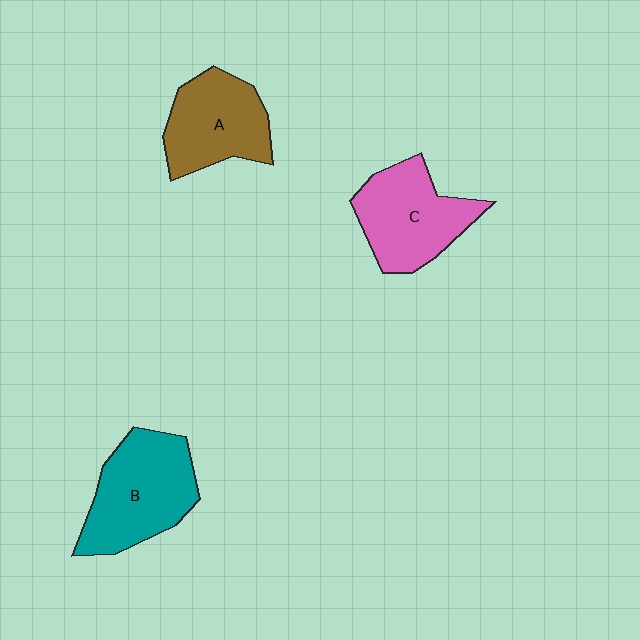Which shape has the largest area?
Shape B (teal).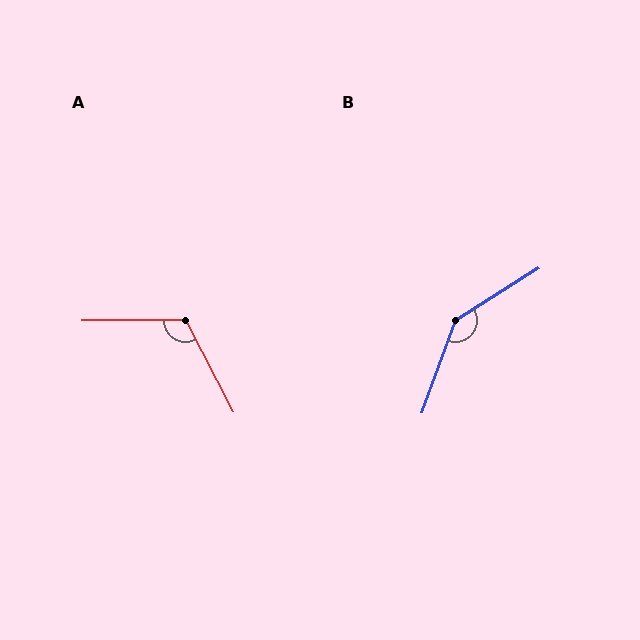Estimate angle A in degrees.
Approximately 117 degrees.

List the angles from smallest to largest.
A (117°), B (142°).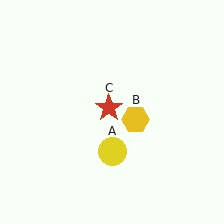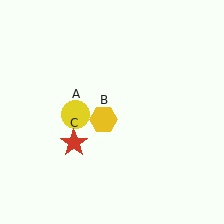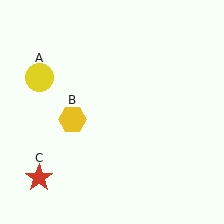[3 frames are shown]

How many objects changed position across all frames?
3 objects changed position: yellow circle (object A), yellow hexagon (object B), red star (object C).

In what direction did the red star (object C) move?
The red star (object C) moved down and to the left.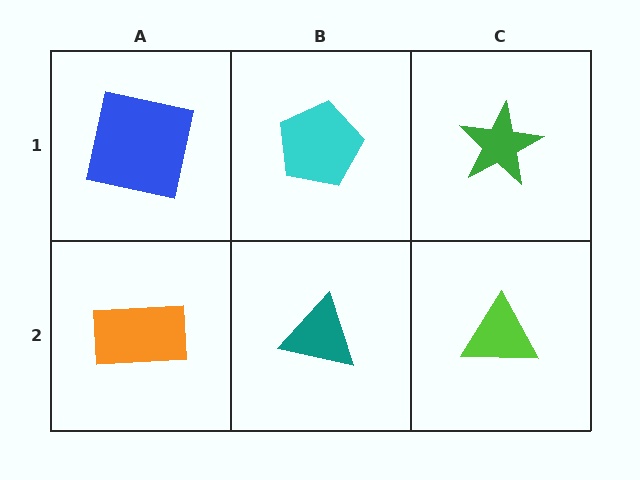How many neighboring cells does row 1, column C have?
2.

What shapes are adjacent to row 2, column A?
A blue square (row 1, column A), a teal triangle (row 2, column B).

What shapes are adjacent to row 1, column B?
A teal triangle (row 2, column B), a blue square (row 1, column A), a green star (row 1, column C).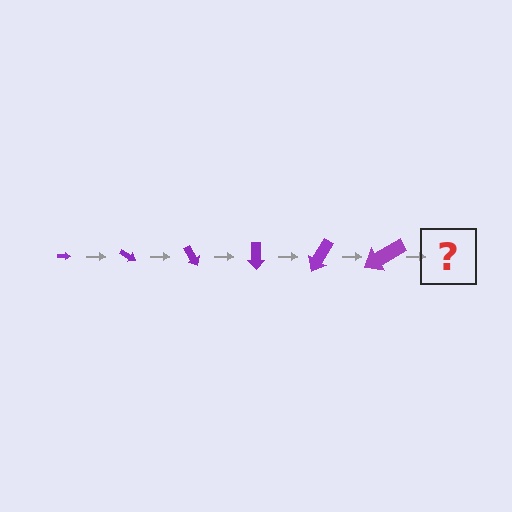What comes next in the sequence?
The next element should be an arrow, larger than the previous one and rotated 180 degrees from the start.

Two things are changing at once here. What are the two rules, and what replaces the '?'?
The two rules are that the arrow grows larger each step and it rotates 30 degrees each step. The '?' should be an arrow, larger than the previous one and rotated 180 degrees from the start.